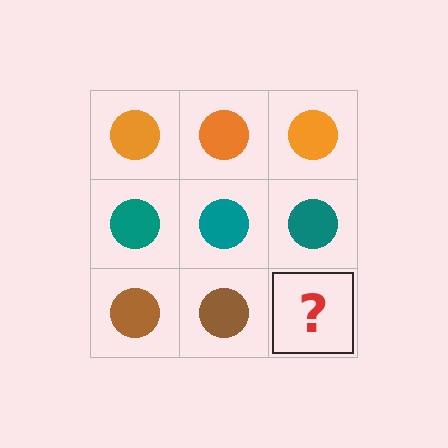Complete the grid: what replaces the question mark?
The question mark should be replaced with a brown circle.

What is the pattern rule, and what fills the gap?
The rule is that each row has a consistent color. The gap should be filled with a brown circle.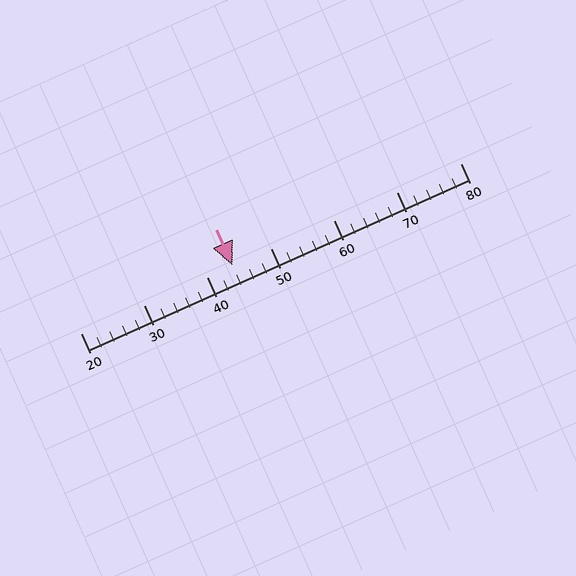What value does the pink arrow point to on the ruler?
The pink arrow points to approximately 44.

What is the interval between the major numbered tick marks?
The major tick marks are spaced 10 units apart.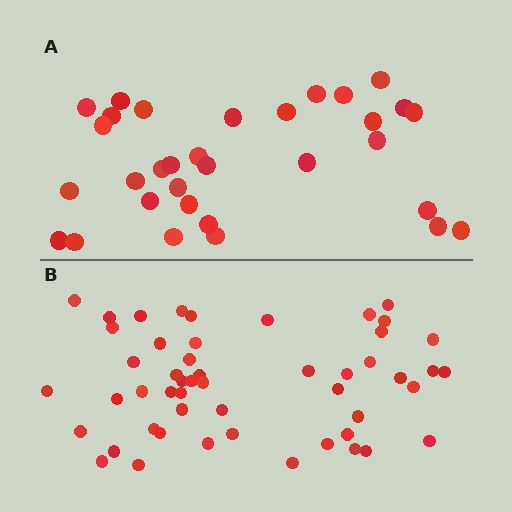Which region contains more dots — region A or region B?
Region B (the bottom region) has more dots.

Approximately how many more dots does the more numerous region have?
Region B has approximately 20 more dots than region A.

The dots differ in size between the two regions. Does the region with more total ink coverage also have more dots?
No. Region A has more total ink coverage because its dots are larger, but region B actually contains more individual dots. Total area can be misleading — the number of items is what matters here.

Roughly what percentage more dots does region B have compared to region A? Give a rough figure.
About 60% more.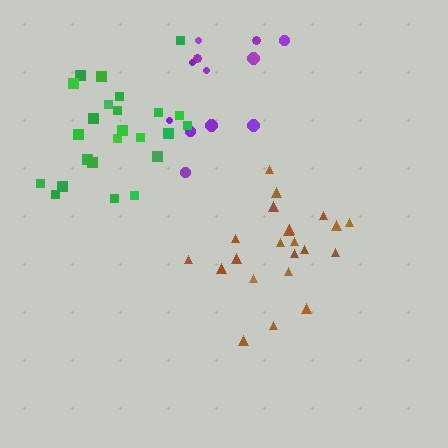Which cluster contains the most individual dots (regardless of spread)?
Green (24).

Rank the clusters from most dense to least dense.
brown, green, purple.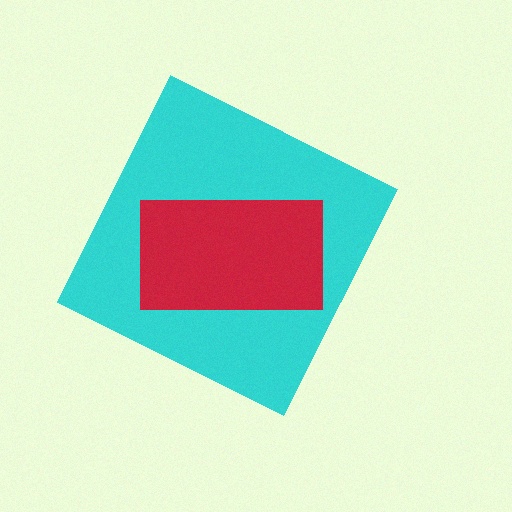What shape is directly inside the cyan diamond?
The red rectangle.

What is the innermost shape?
The red rectangle.